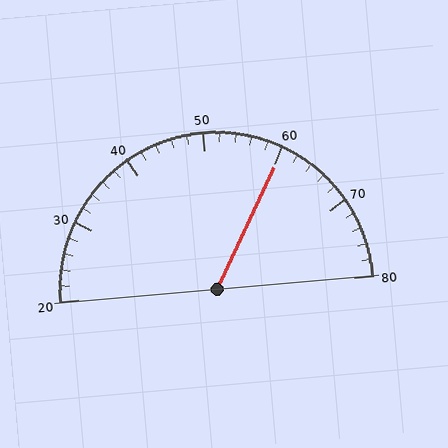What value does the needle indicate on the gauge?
The needle indicates approximately 60.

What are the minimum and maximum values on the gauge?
The gauge ranges from 20 to 80.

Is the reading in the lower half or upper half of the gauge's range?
The reading is in the upper half of the range (20 to 80).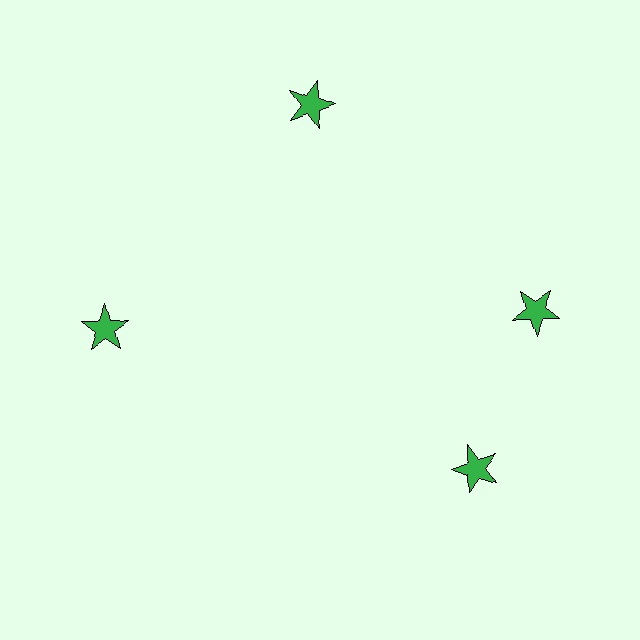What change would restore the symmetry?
The symmetry would be restored by rotating it back into even spacing with its neighbors so that all 4 stars sit at equal angles and equal distance from the center.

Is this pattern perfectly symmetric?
No. The 4 green stars are arranged in a ring, but one element near the 6 o'clock position is rotated out of alignment along the ring, breaking the 4-fold rotational symmetry.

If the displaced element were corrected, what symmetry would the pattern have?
It would have 4-fold rotational symmetry — the pattern would map onto itself every 90 degrees.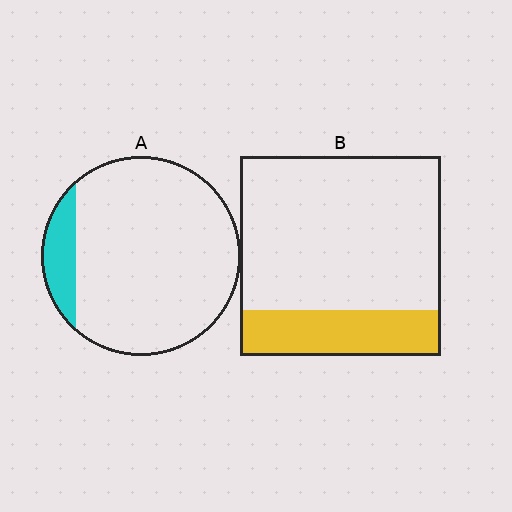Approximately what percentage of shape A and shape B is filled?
A is approximately 10% and B is approximately 25%.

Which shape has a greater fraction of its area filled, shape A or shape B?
Shape B.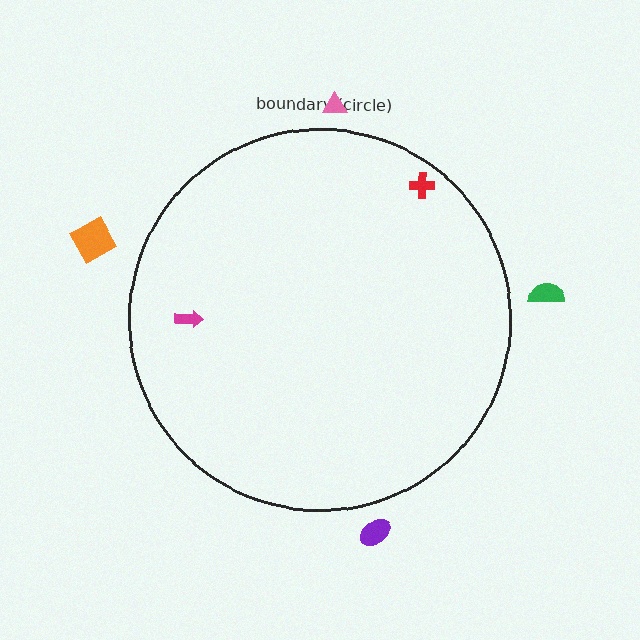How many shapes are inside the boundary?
2 inside, 4 outside.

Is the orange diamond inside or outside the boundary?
Outside.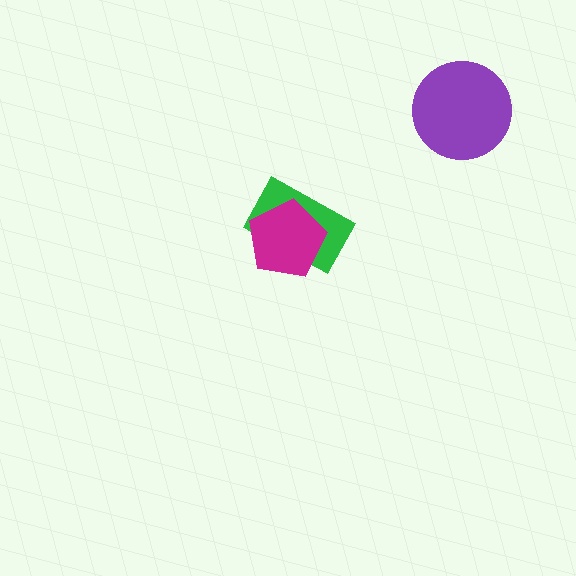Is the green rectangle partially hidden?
Yes, it is partially covered by another shape.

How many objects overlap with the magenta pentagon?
1 object overlaps with the magenta pentagon.